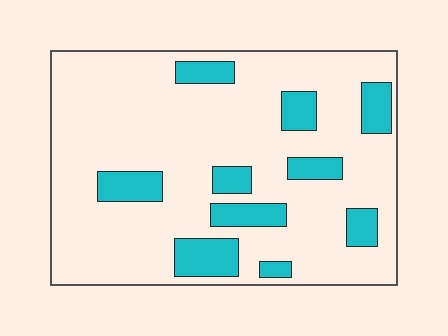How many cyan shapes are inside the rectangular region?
10.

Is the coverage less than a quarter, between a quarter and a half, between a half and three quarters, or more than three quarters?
Less than a quarter.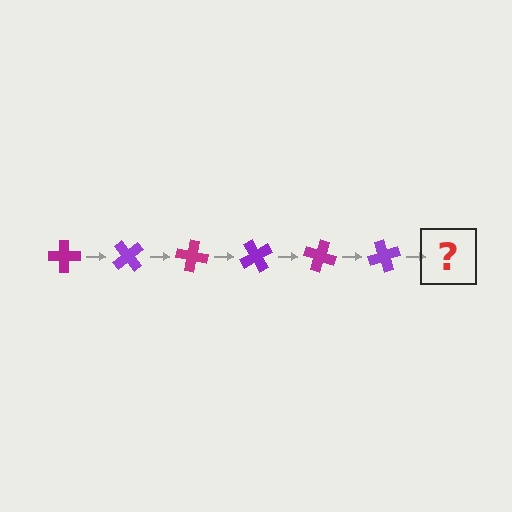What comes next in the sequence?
The next element should be a magenta cross, rotated 300 degrees from the start.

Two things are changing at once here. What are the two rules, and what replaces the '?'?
The two rules are that it rotates 50 degrees each step and the color cycles through magenta and purple. The '?' should be a magenta cross, rotated 300 degrees from the start.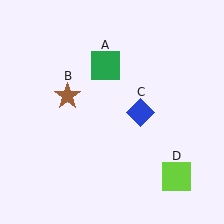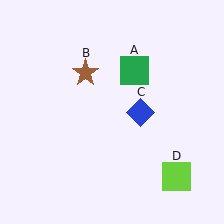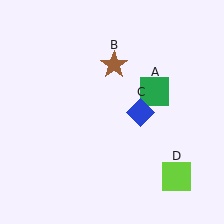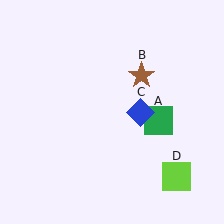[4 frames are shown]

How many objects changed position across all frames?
2 objects changed position: green square (object A), brown star (object B).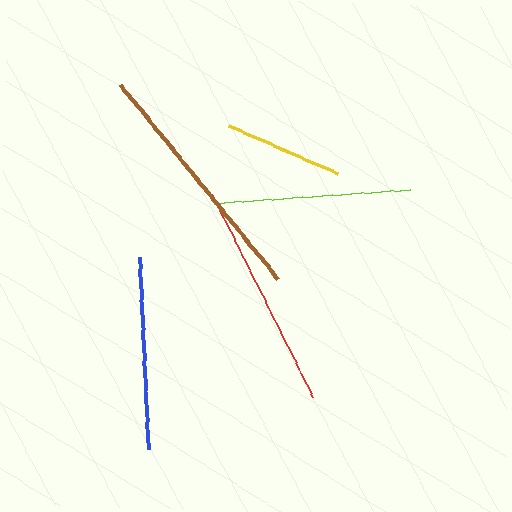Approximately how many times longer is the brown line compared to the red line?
The brown line is approximately 1.1 times the length of the red line.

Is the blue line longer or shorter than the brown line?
The brown line is longer than the blue line.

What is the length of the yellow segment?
The yellow segment is approximately 119 pixels long.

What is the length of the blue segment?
The blue segment is approximately 191 pixels long.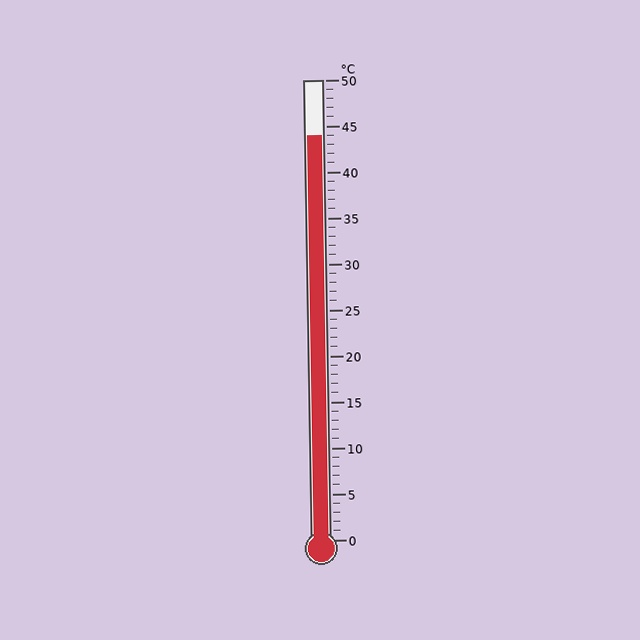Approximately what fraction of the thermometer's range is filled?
The thermometer is filled to approximately 90% of its range.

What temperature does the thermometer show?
The thermometer shows approximately 44°C.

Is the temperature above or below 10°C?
The temperature is above 10°C.